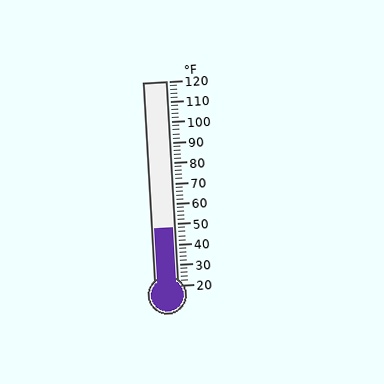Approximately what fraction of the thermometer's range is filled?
The thermometer is filled to approximately 30% of its range.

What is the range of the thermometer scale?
The thermometer scale ranges from 20°F to 120°F.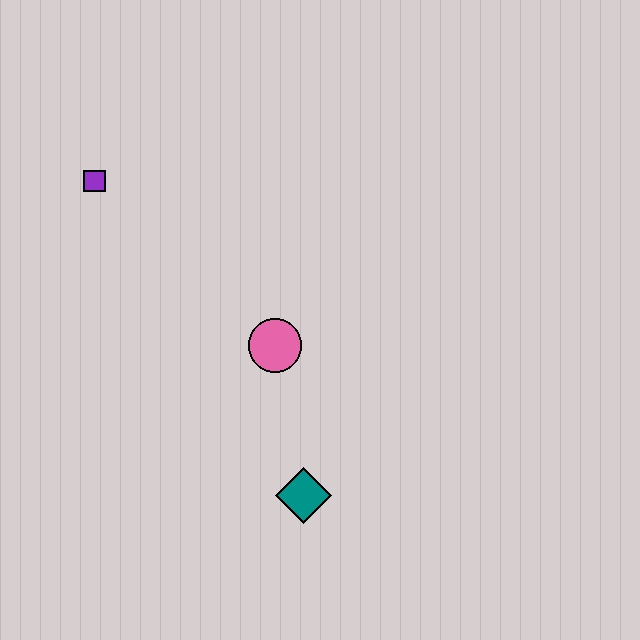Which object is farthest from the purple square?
The teal diamond is farthest from the purple square.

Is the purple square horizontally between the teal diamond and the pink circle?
No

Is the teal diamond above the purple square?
No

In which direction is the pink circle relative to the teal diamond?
The pink circle is above the teal diamond.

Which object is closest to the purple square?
The pink circle is closest to the purple square.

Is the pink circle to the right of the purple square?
Yes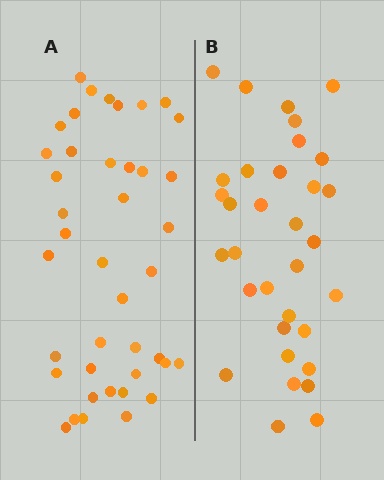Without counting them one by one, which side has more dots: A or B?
Region A (the left region) has more dots.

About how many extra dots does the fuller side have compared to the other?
Region A has roughly 8 or so more dots than region B.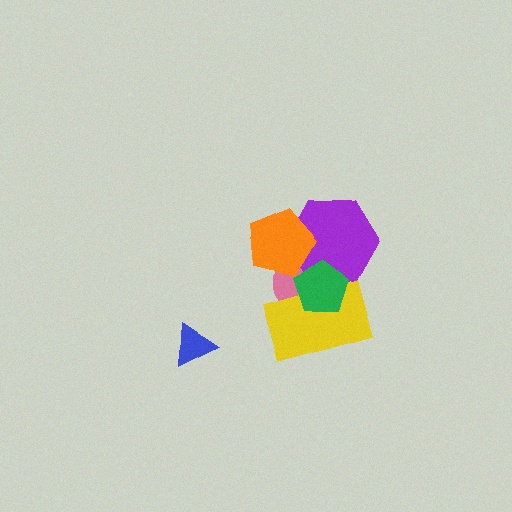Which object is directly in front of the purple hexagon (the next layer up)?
The yellow rectangle is directly in front of the purple hexagon.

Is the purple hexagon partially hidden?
Yes, it is partially covered by another shape.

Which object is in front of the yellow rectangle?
The green pentagon is in front of the yellow rectangle.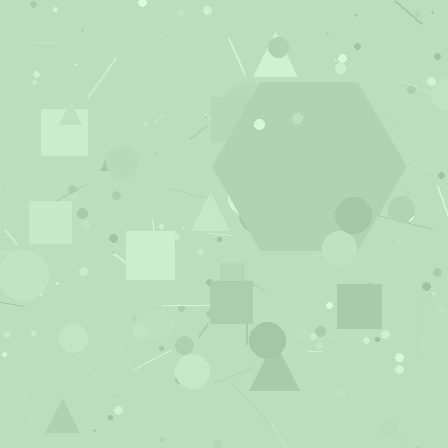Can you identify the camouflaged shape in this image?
The camouflaged shape is a hexagon.